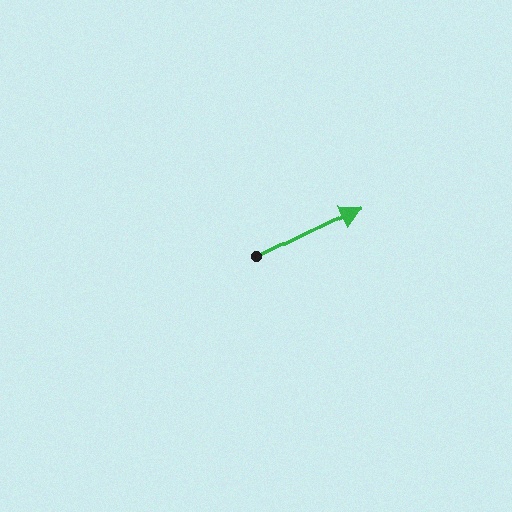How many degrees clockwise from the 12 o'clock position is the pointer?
Approximately 64 degrees.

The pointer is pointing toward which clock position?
Roughly 2 o'clock.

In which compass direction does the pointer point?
Northeast.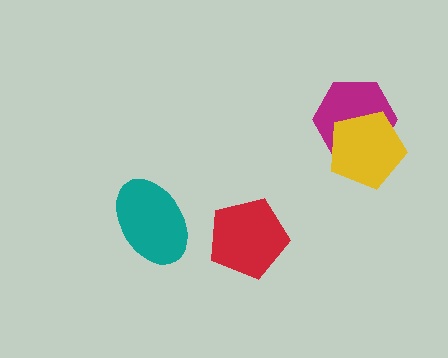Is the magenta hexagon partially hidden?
Yes, it is partially covered by another shape.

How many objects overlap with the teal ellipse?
0 objects overlap with the teal ellipse.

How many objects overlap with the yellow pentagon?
1 object overlaps with the yellow pentagon.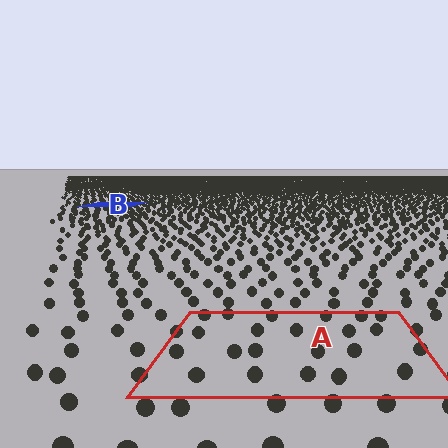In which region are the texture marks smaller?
The texture marks are smaller in region B, because it is farther away.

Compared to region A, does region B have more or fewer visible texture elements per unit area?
Region B has more texture elements per unit area — they are packed more densely because it is farther away.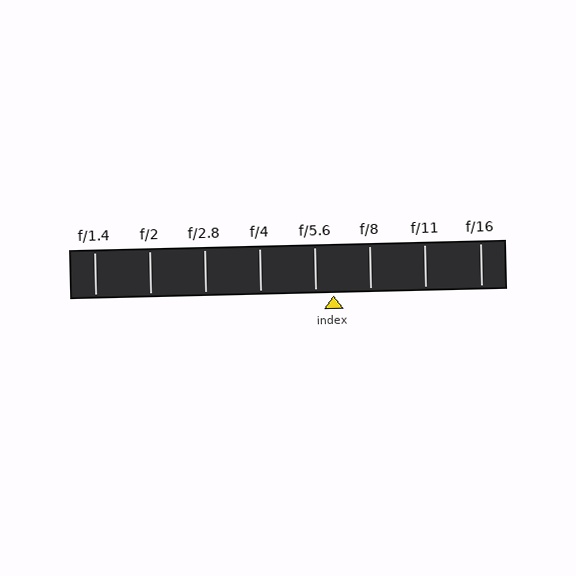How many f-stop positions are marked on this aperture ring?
There are 8 f-stop positions marked.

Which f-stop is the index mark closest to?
The index mark is closest to f/5.6.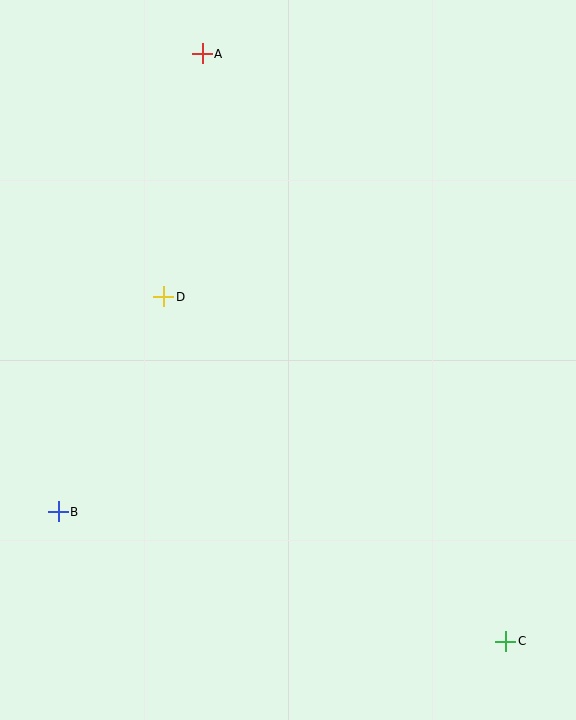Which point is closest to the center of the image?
Point D at (164, 297) is closest to the center.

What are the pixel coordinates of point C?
Point C is at (506, 641).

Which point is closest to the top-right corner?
Point A is closest to the top-right corner.